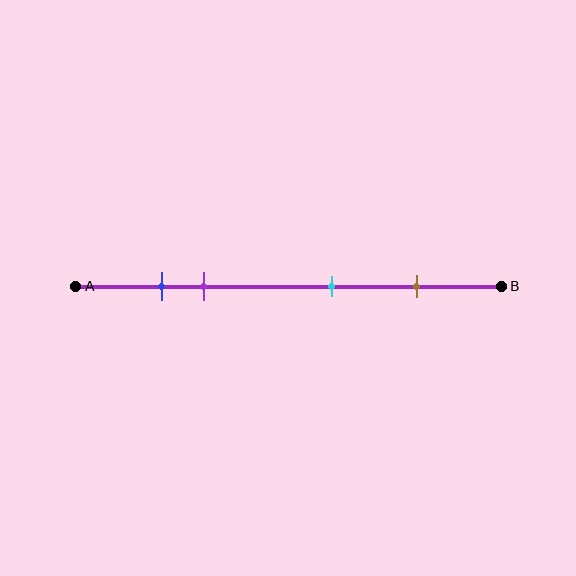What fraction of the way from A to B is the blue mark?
The blue mark is approximately 20% (0.2) of the way from A to B.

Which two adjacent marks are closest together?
The blue and purple marks are the closest adjacent pair.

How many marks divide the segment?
There are 4 marks dividing the segment.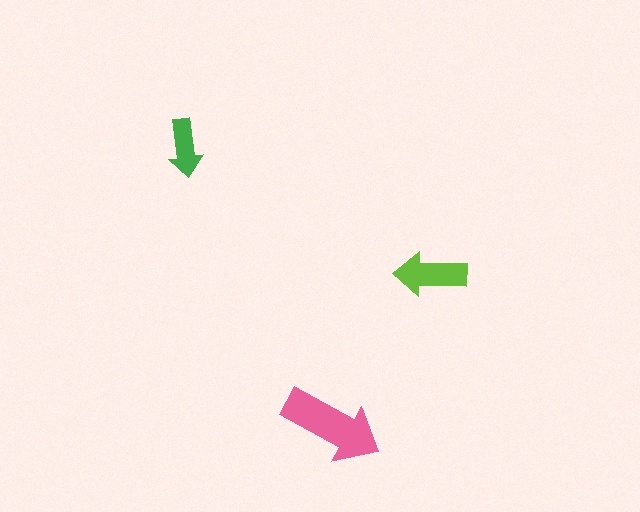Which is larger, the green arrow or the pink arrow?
The pink one.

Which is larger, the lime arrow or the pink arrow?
The pink one.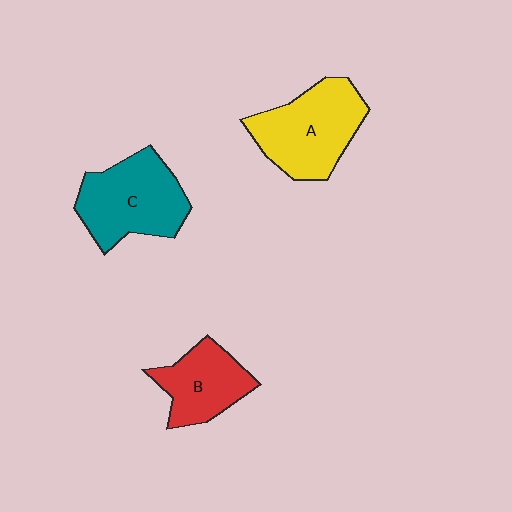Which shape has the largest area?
Shape A (yellow).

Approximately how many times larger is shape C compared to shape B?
Approximately 1.4 times.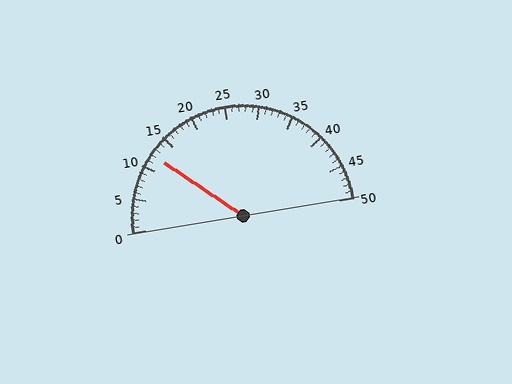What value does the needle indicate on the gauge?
The needle indicates approximately 12.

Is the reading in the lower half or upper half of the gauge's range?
The reading is in the lower half of the range (0 to 50).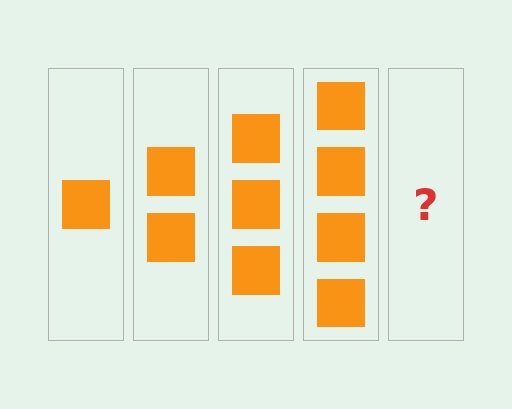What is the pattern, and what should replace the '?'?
The pattern is that each step adds one more square. The '?' should be 5 squares.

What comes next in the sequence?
The next element should be 5 squares.